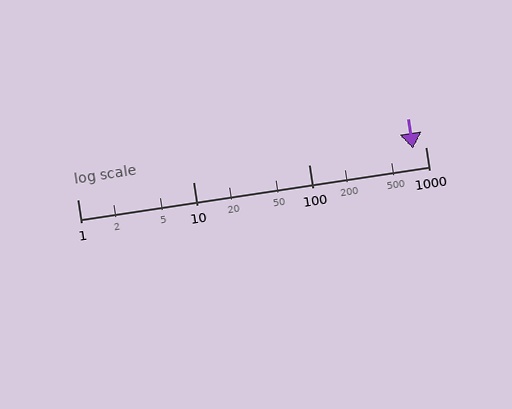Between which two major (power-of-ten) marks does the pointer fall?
The pointer is between 100 and 1000.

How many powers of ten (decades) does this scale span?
The scale spans 3 decades, from 1 to 1000.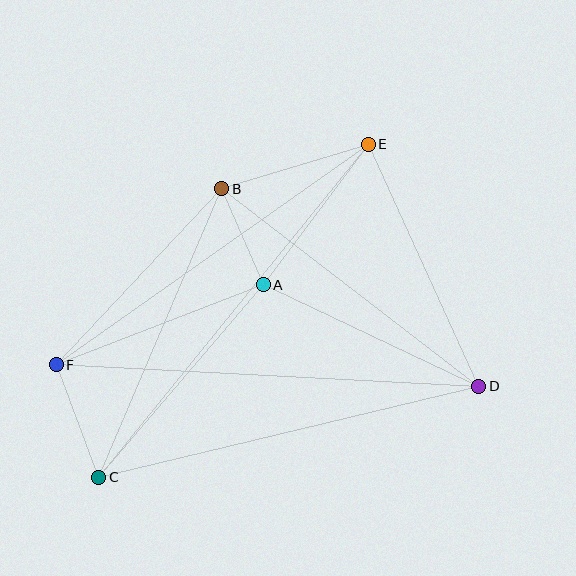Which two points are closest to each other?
Points A and B are closest to each other.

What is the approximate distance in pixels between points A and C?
The distance between A and C is approximately 253 pixels.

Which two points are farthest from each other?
Points C and E are farthest from each other.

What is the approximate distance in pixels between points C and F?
The distance between C and F is approximately 121 pixels.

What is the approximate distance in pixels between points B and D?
The distance between B and D is approximately 324 pixels.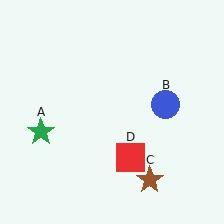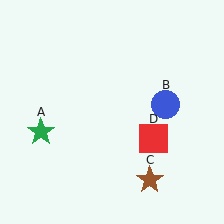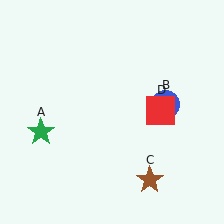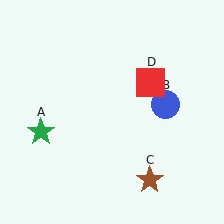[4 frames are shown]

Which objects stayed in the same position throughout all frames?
Green star (object A) and blue circle (object B) and brown star (object C) remained stationary.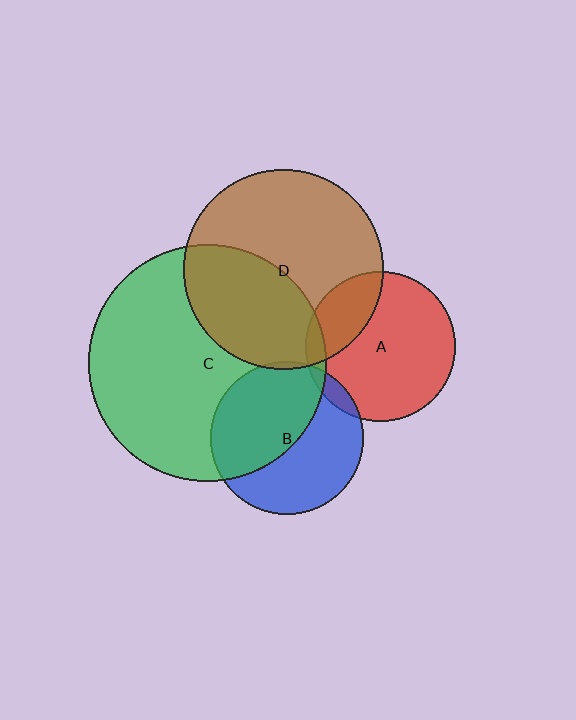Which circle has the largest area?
Circle C (green).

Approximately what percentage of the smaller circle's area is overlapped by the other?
Approximately 50%.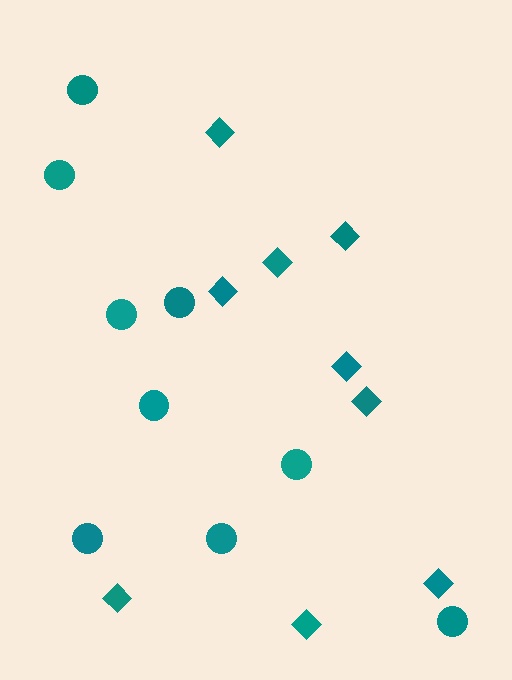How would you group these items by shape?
There are 2 groups: one group of diamonds (9) and one group of circles (9).